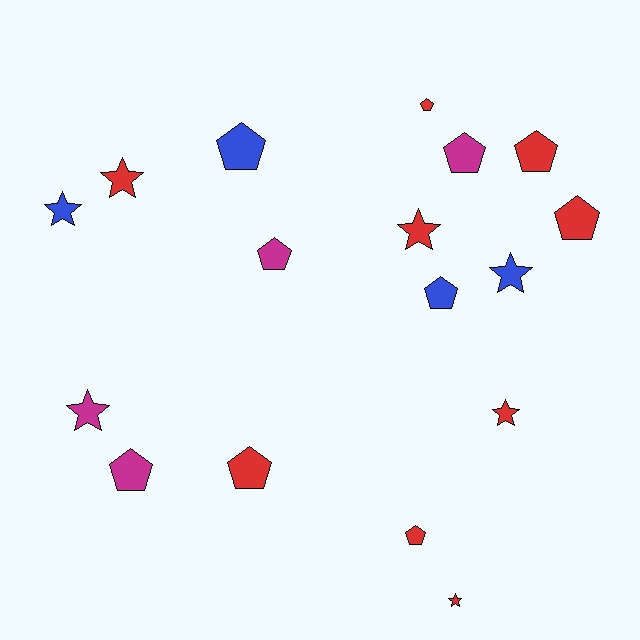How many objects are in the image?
There are 17 objects.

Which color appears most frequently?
Red, with 9 objects.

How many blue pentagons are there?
There are 2 blue pentagons.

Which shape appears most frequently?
Pentagon, with 10 objects.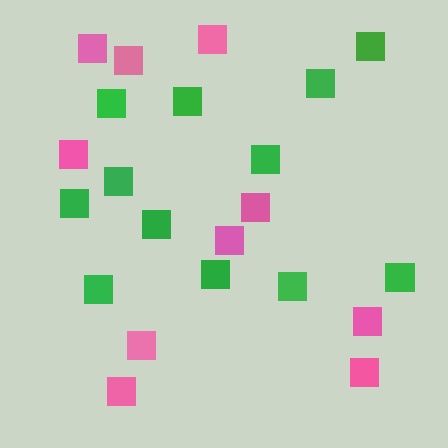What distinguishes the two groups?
There are 2 groups: one group of green squares (12) and one group of pink squares (10).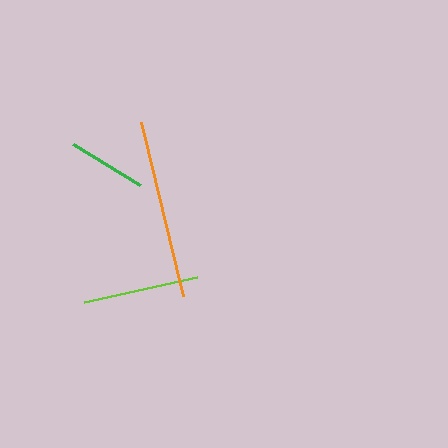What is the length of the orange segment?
The orange segment is approximately 179 pixels long.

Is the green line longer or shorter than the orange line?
The orange line is longer than the green line.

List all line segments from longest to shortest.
From longest to shortest: orange, lime, green.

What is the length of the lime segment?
The lime segment is approximately 115 pixels long.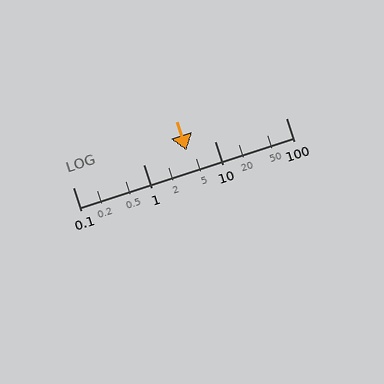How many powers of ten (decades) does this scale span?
The scale spans 3 decades, from 0.1 to 100.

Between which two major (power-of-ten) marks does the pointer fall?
The pointer is between 1 and 10.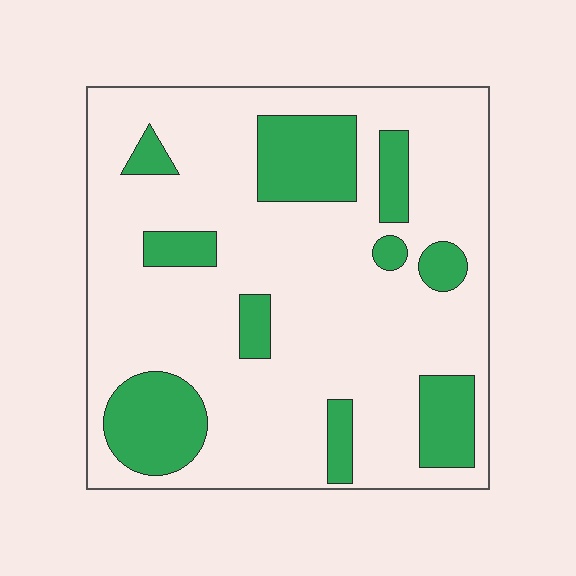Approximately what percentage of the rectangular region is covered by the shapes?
Approximately 25%.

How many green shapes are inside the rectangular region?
10.